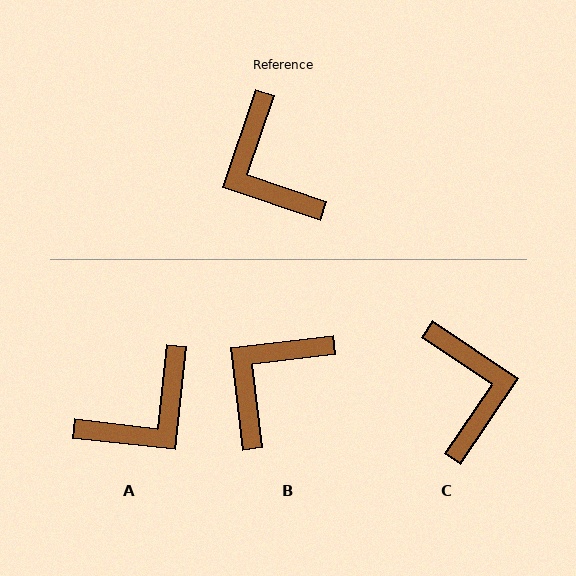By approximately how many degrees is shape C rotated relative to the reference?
Approximately 165 degrees counter-clockwise.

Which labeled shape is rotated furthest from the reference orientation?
C, about 165 degrees away.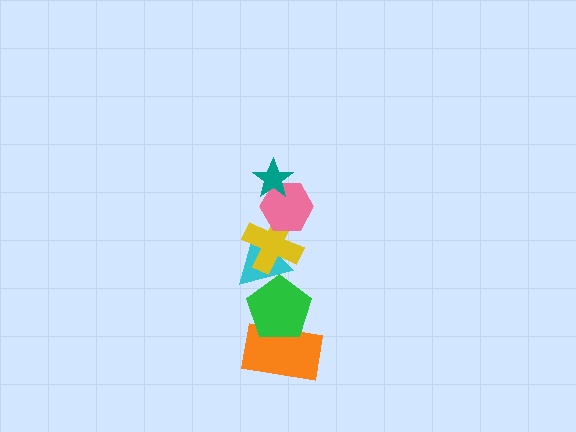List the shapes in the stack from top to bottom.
From top to bottom: the teal star, the pink hexagon, the yellow cross, the cyan triangle, the green pentagon, the orange rectangle.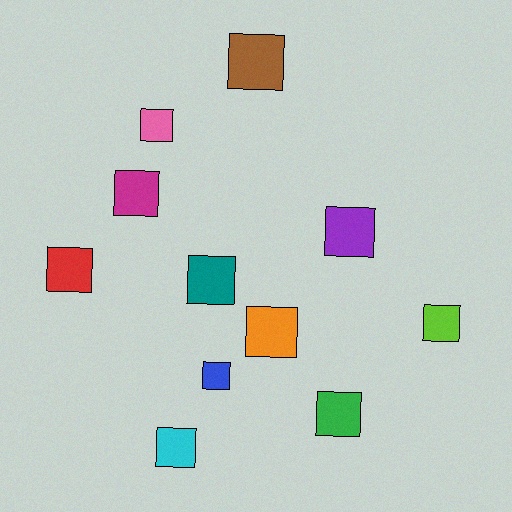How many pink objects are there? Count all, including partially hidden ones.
There is 1 pink object.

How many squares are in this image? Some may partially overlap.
There are 11 squares.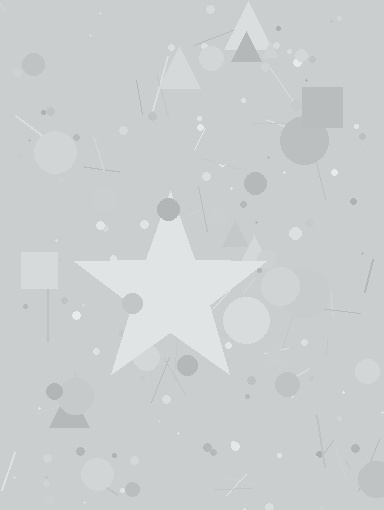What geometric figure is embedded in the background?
A star is embedded in the background.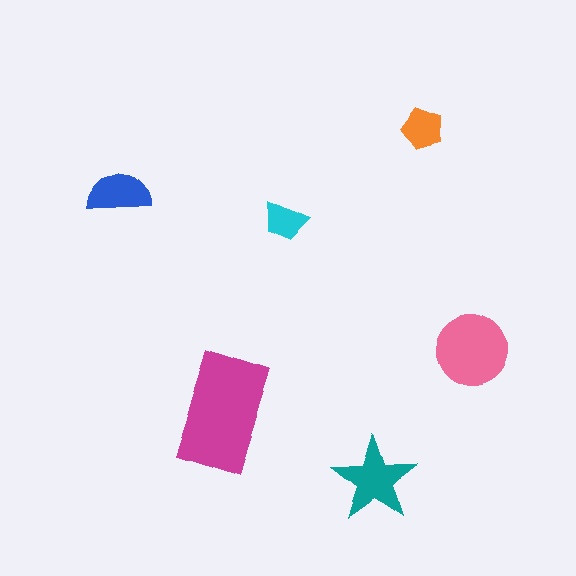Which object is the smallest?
The cyan trapezoid.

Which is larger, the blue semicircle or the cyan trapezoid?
The blue semicircle.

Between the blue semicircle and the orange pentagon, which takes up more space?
The blue semicircle.